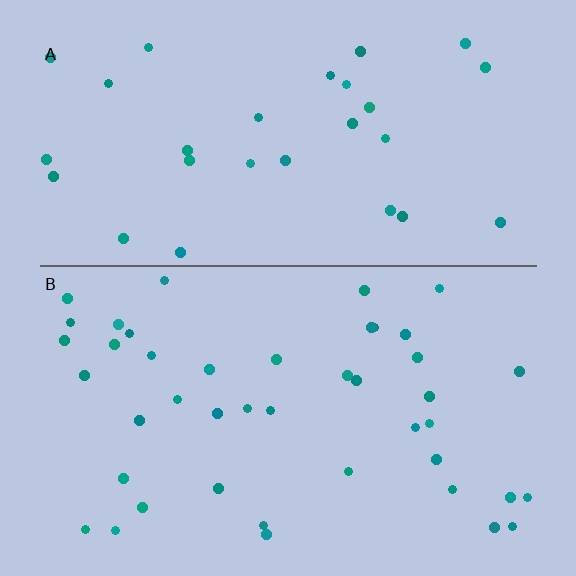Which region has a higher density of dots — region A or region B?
B (the bottom).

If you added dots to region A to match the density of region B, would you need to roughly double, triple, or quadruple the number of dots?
Approximately double.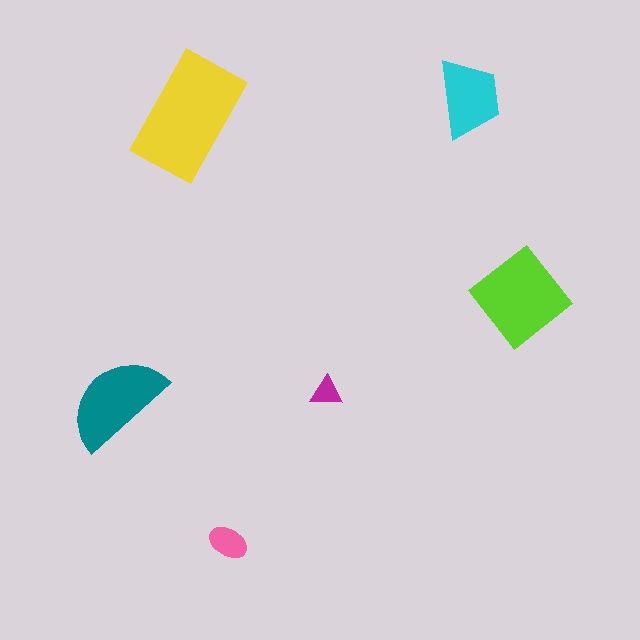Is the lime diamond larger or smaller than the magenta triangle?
Larger.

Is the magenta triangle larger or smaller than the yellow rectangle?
Smaller.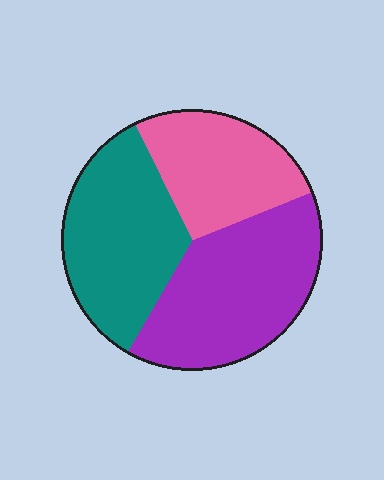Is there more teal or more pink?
Teal.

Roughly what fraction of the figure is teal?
Teal covers roughly 35% of the figure.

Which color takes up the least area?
Pink, at roughly 25%.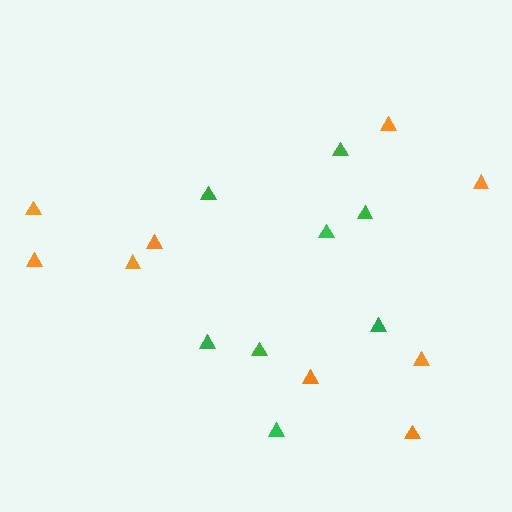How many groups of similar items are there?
There are 2 groups: one group of orange triangles (9) and one group of green triangles (8).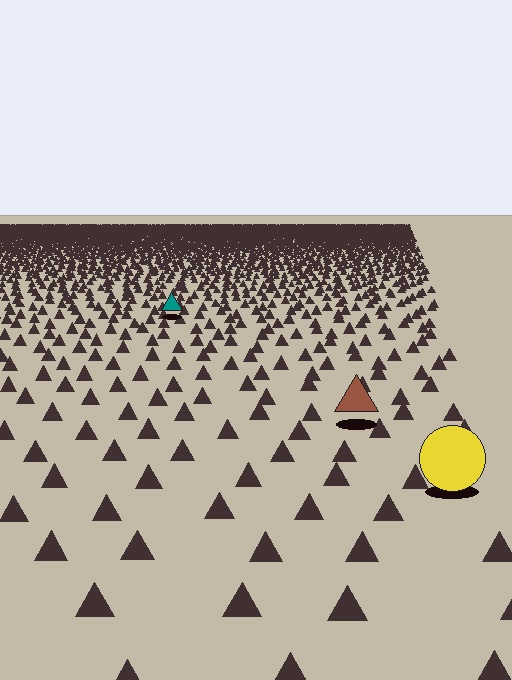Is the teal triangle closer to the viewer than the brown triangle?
No. The brown triangle is closer — you can tell from the texture gradient: the ground texture is coarser near it.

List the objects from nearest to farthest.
From nearest to farthest: the yellow circle, the brown triangle, the teal triangle.